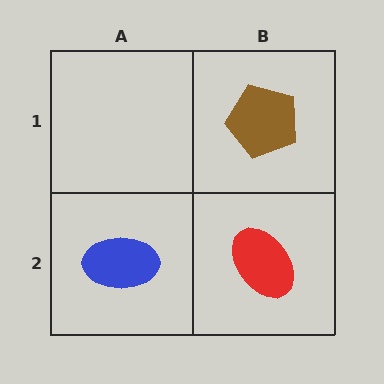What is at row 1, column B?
A brown pentagon.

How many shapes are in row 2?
2 shapes.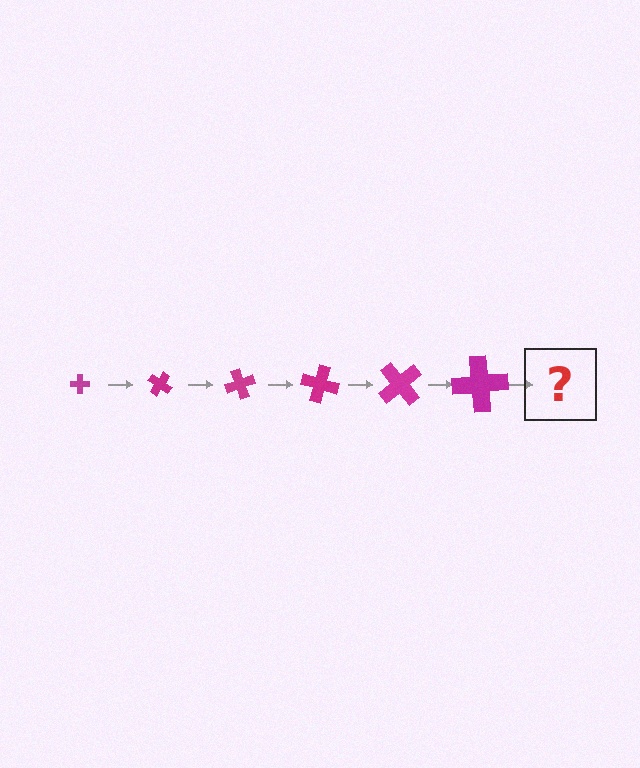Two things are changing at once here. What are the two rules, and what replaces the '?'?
The two rules are that the cross grows larger each step and it rotates 35 degrees each step. The '?' should be a cross, larger than the previous one and rotated 210 degrees from the start.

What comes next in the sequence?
The next element should be a cross, larger than the previous one and rotated 210 degrees from the start.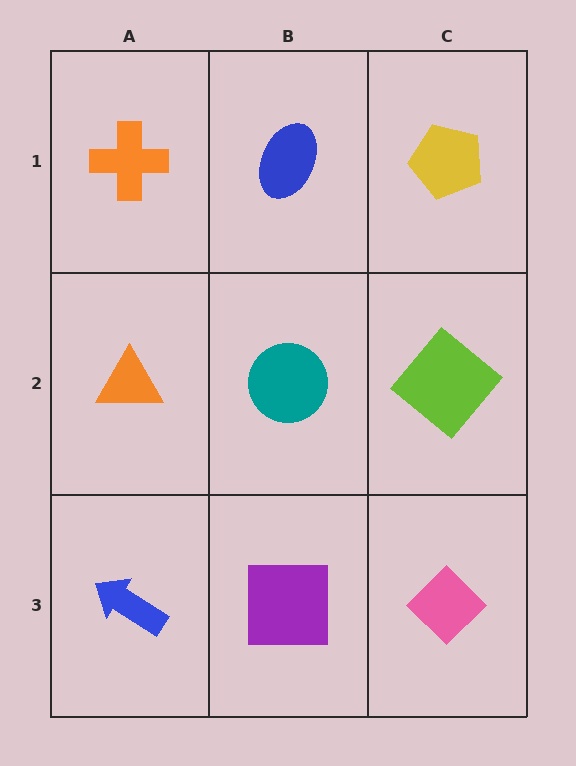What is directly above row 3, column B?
A teal circle.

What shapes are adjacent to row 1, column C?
A lime diamond (row 2, column C), a blue ellipse (row 1, column B).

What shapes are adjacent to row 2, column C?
A yellow pentagon (row 1, column C), a pink diamond (row 3, column C), a teal circle (row 2, column B).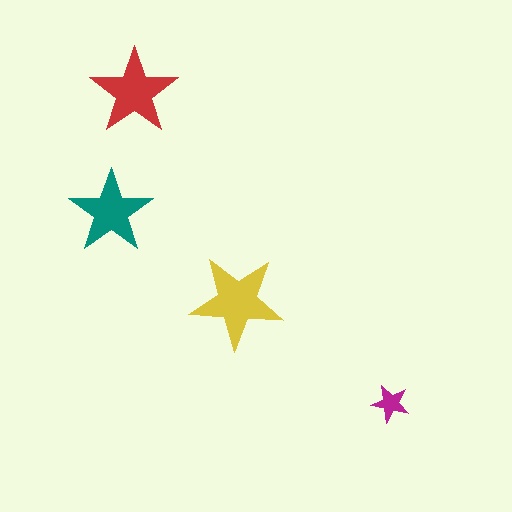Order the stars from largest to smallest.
the yellow one, the red one, the teal one, the magenta one.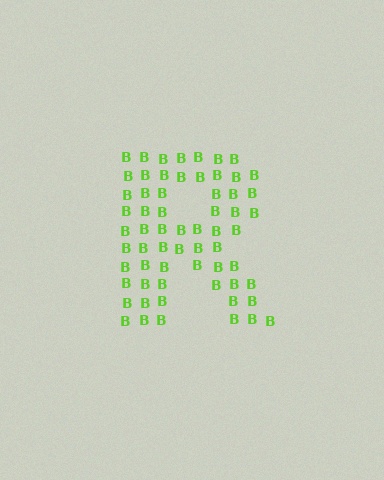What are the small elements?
The small elements are letter B's.